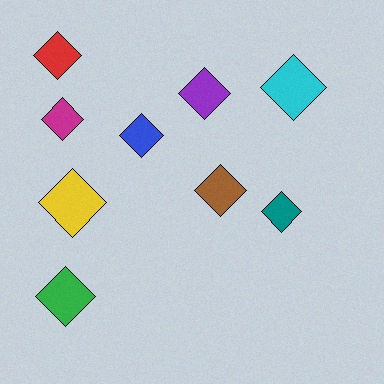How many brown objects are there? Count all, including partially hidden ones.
There is 1 brown object.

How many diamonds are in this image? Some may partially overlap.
There are 9 diamonds.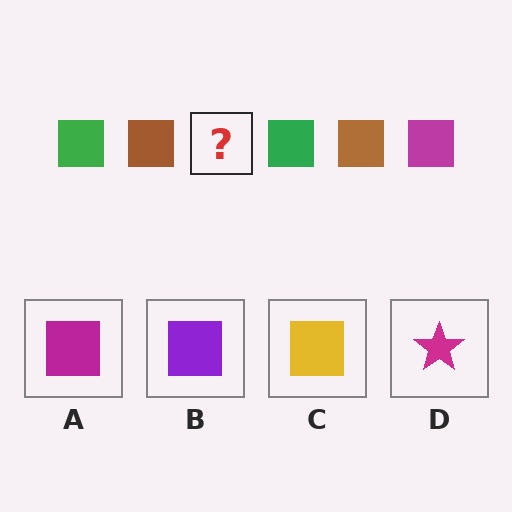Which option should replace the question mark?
Option A.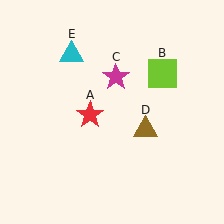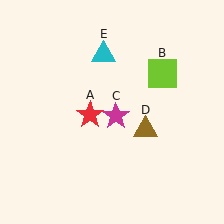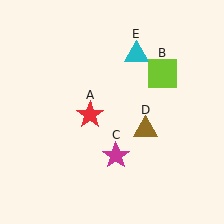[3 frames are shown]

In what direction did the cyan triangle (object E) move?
The cyan triangle (object E) moved right.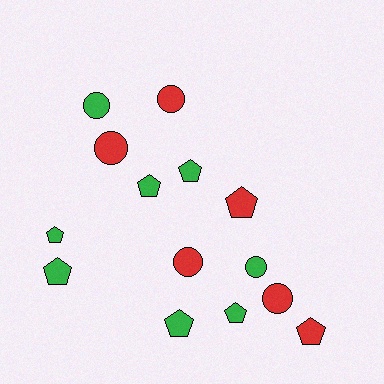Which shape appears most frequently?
Pentagon, with 8 objects.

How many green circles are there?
There are 2 green circles.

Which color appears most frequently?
Green, with 8 objects.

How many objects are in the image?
There are 14 objects.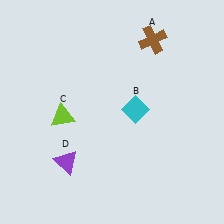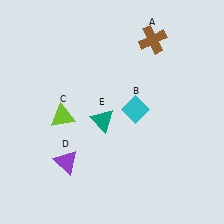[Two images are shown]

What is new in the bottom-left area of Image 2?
A teal triangle (E) was added in the bottom-left area of Image 2.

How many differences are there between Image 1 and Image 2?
There is 1 difference between the two images.